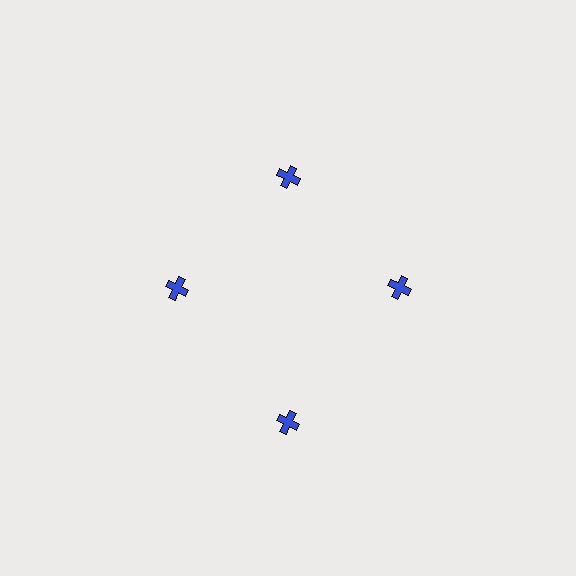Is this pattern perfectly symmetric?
No. The 4 blue crosses are arranged in a ring, but one element near the 6 o'clock position is pushed outward from the center, breaking the 4-fold rotational symmetry.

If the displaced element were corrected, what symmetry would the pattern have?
It would have 4-fold rotational symmetry — the pattern would map onto itself every 90 degrees.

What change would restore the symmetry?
The symmetry would be restored by moving it inward, back onto the ring so that all 4 crosses sit at equal angles and equal distance from the center.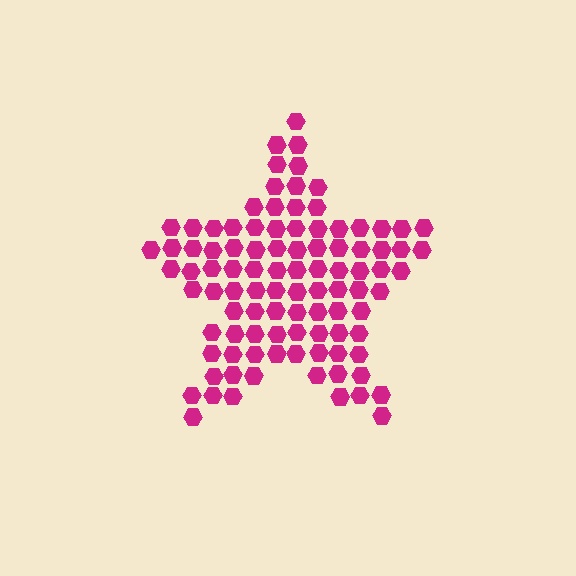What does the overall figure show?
The overall figure shows a star.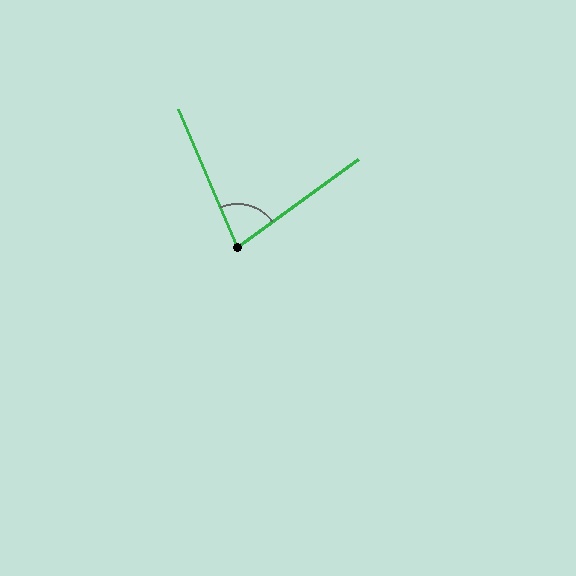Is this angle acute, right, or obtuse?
It is acute.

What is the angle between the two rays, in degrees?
Approximately 77 degrees.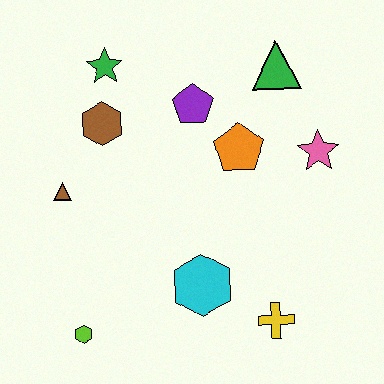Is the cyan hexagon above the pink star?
No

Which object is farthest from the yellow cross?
The green star is farthest from the yellow cross.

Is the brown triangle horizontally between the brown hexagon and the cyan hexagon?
No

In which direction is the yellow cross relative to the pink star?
The yellow cross is below the pink star.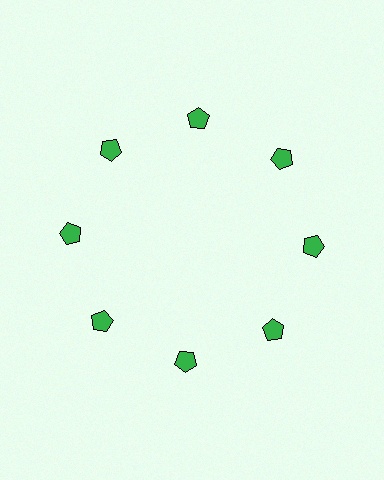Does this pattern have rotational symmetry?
Yes, this pattern has 8-fold rotational symmetry. It looks the same after rotating 45 degrees around the center.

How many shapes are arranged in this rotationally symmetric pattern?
There are 8 shapes, arranged in 8 groups of 1.